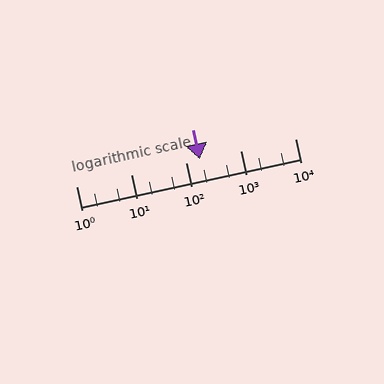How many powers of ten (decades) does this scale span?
The scale spans 4 decades, from 1 to 10000.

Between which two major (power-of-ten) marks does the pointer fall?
The pointer is between 100 and 1000.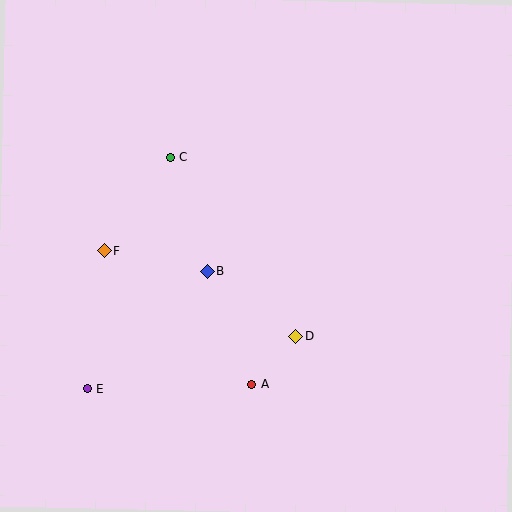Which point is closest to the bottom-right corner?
Point D is closest to the bottom-right corner.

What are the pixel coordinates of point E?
Point E is at (88, 389).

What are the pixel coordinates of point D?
Point D is at (296, 336).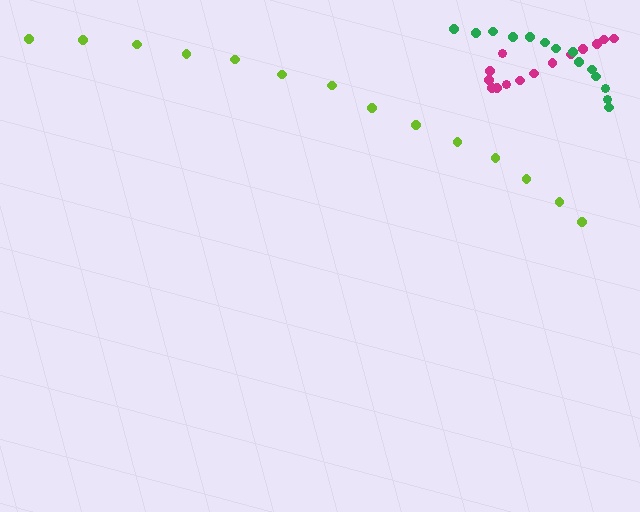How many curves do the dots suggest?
There are 3 distinct paths.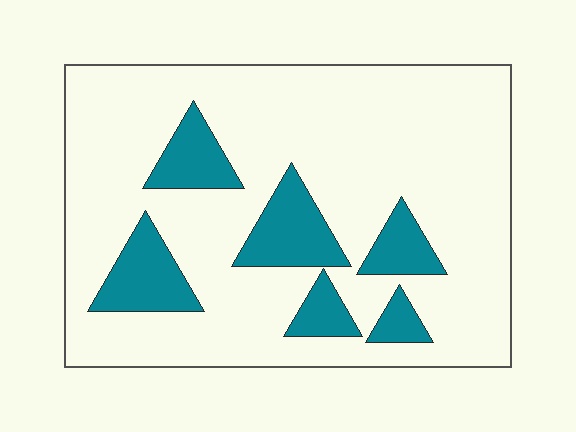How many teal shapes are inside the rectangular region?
6.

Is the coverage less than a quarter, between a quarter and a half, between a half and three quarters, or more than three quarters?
Less than a quarter.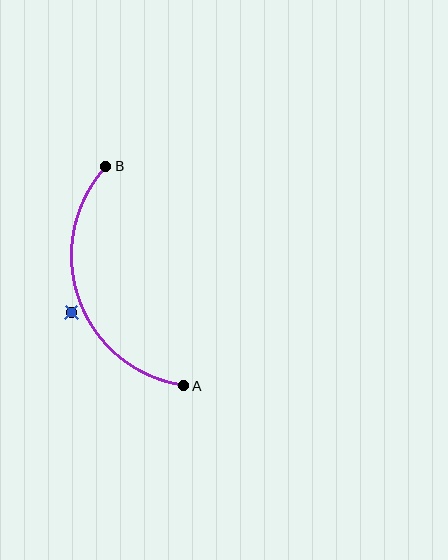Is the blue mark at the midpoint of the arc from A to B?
No — the blue mark does not lie on the arc at all. It sits slightly outside the curve.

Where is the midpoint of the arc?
The arc midpoint is the point on the curve farthest from the straight line joining A and B. It sits to the left of that line.